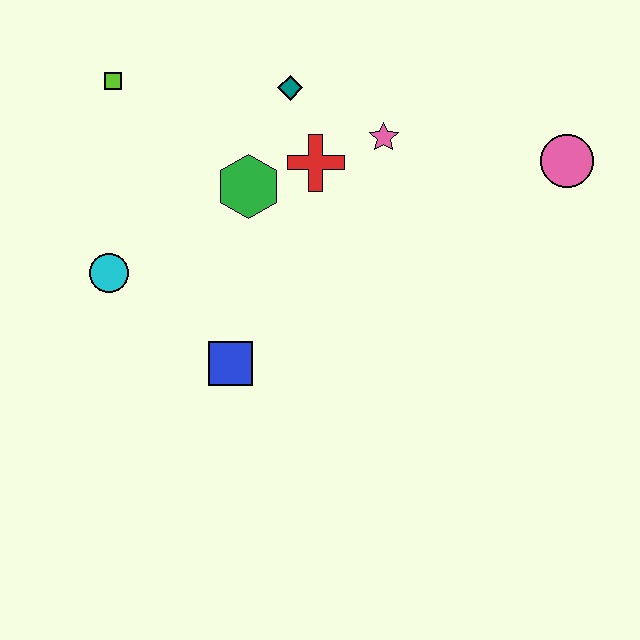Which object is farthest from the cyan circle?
The pink circle is farthest from the cyan circle.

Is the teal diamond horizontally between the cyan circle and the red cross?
Yes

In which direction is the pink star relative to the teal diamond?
The pink star is to the right of the teal diamond.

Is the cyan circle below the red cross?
Yes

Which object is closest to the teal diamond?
The red cross is closest to the teal diamond.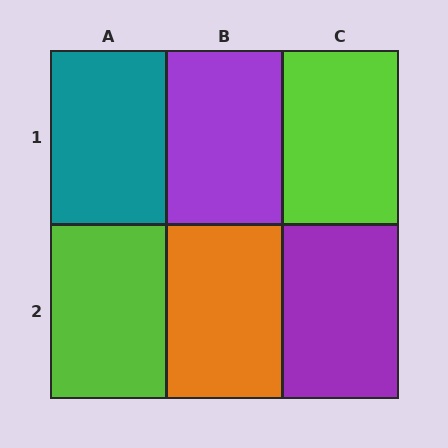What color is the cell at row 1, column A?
Teal.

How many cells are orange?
1 cell is orange.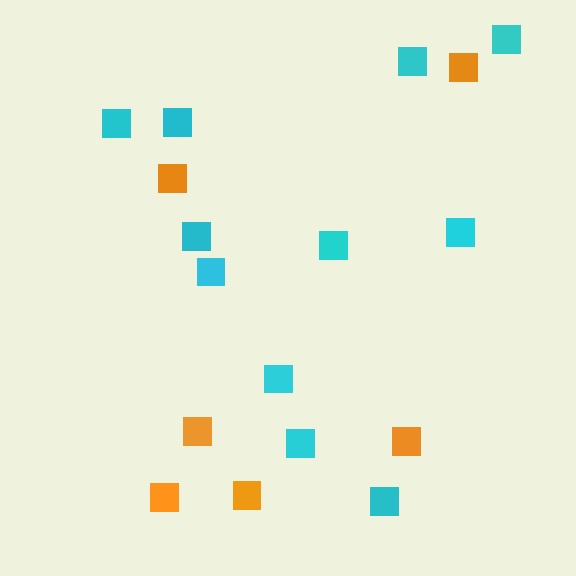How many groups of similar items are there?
There are 2 groups: one group of orange squares (6) and one group of cyan squares (11).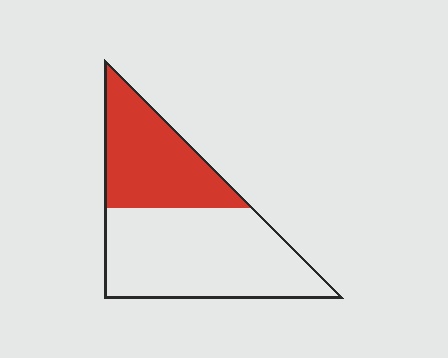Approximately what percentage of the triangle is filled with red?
Approximately 40%.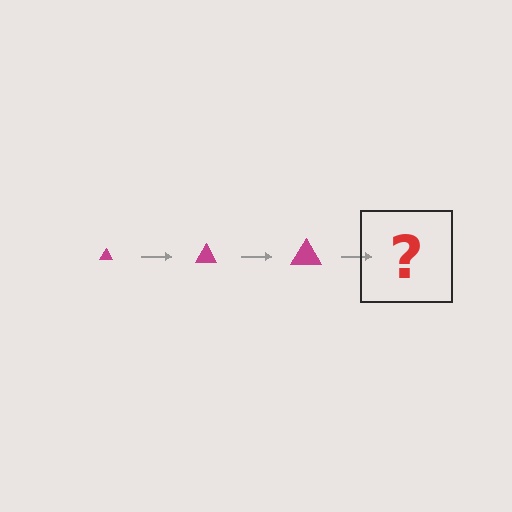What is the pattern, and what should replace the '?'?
The pattern is that the triangle gets progressively larger each step. The '?' should be a magenta triangle, larger than the previous one.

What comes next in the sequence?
The next element should be a magenta triangle, larger than the previous one.